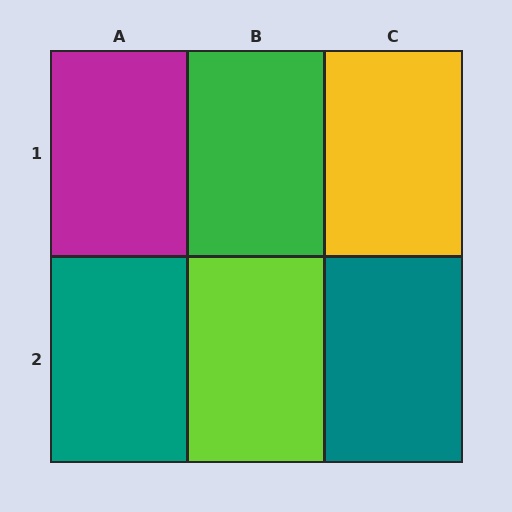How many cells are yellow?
1 cell is yellow.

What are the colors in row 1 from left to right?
Magenta, green, yellow.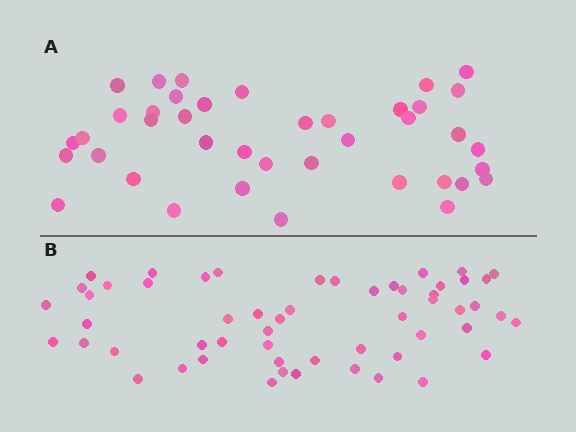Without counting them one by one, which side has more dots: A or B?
Region B (the bottom region) has more dots.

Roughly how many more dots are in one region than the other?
Region B has approximately 15 more dots than region A.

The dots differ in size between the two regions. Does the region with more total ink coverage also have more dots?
No. Region A has more total ink coverage because its dots are larger, but region B actually contains more individual dots. Total area can be misleading — the number of items is what matters here.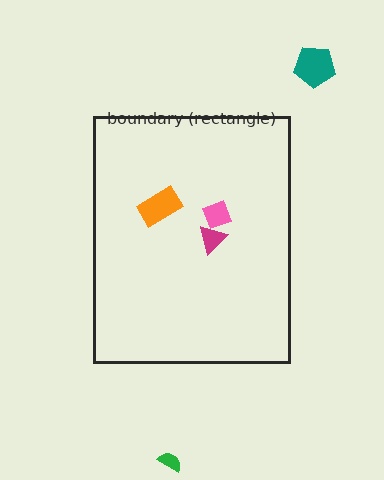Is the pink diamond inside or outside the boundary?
Inside.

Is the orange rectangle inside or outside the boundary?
Inside.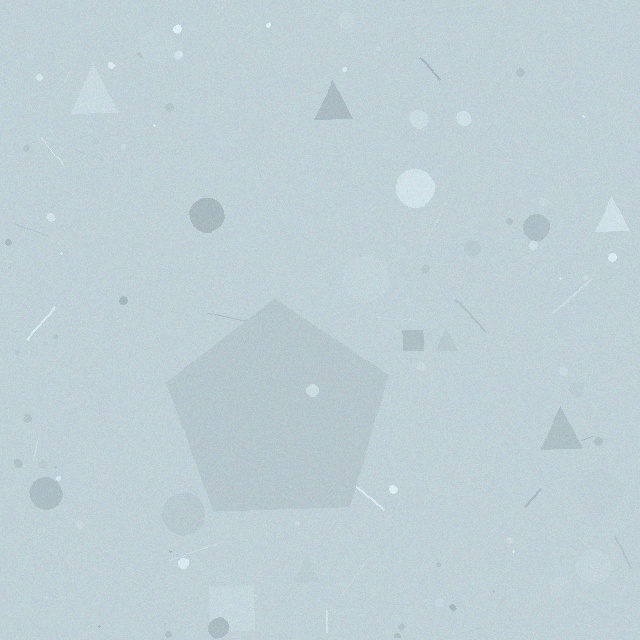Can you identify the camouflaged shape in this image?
The camouflaged shape is a pentagon.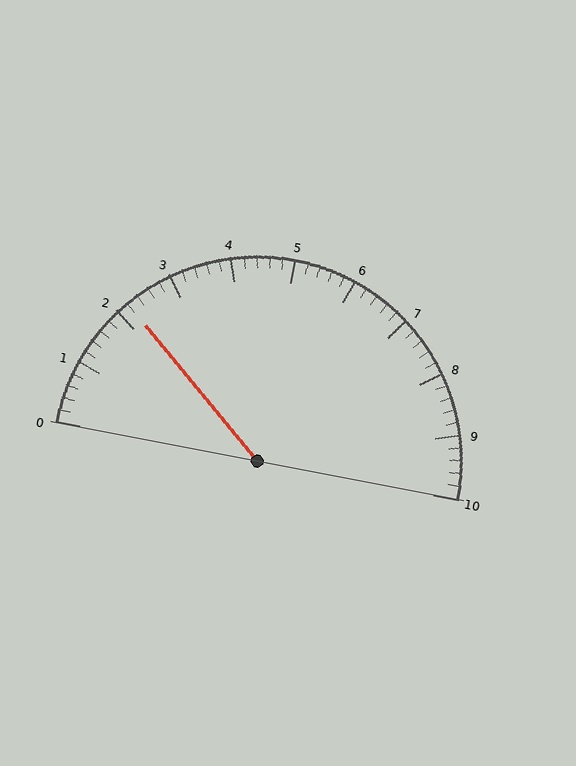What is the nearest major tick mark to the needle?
The nearest major tick mark is 2.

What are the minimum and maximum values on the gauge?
The gauge ranges from 0 to 10.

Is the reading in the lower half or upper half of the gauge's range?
The reading is in the lower half of the range (0 to 10).